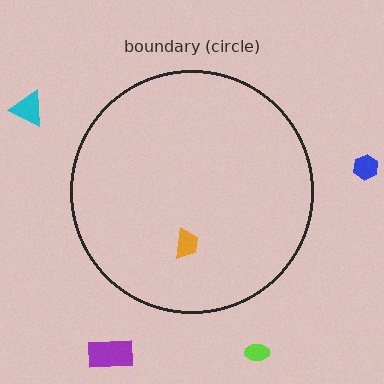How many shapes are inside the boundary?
1 inside, 4 outside.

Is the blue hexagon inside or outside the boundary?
Outside.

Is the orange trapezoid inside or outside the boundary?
Inside.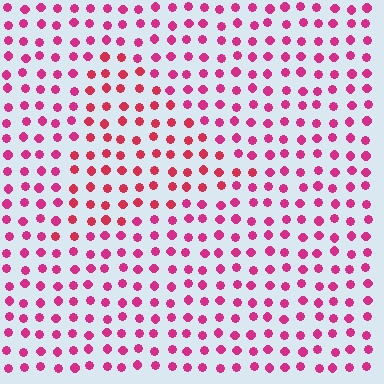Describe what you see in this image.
The image is filled with small magenta elements in a uniform arrangement. A triangle-shaped region is visible where the elements are tinted to a slightly different hue, forming a subtle color boundary.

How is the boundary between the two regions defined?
The boundary is defined purely by a slight shift in hue (about 21 degrees). Spacing, size, and orientation are identical on both sides.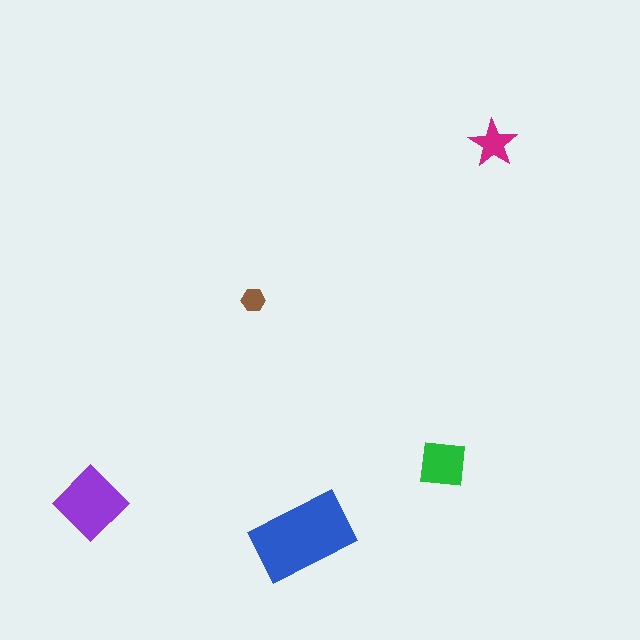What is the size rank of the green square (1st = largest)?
3rd.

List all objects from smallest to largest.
The brown hexagon, the magenta star, the green square, the purple diamond, the blue rectangle.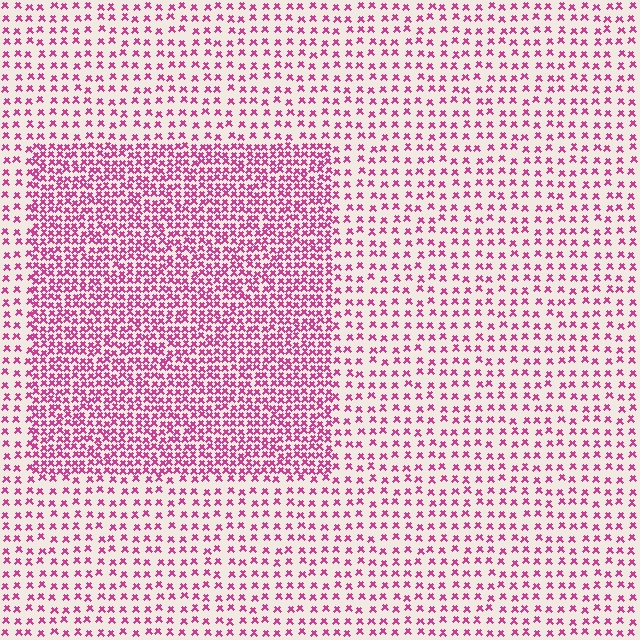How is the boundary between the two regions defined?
The boundary is defined by a change in element density (approximately 2.2x ratio). All elements are the same color, size, and shape.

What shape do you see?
I see a rectangle.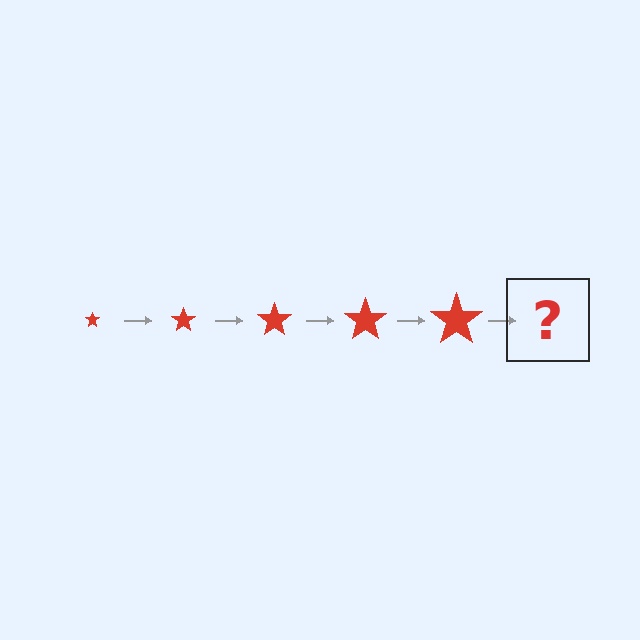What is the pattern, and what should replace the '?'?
The pattern is that the star gets progressively larger each step. The '?' should be a red star, larger than the previous one.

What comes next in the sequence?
The next element should be a red star, larger than the previous one.